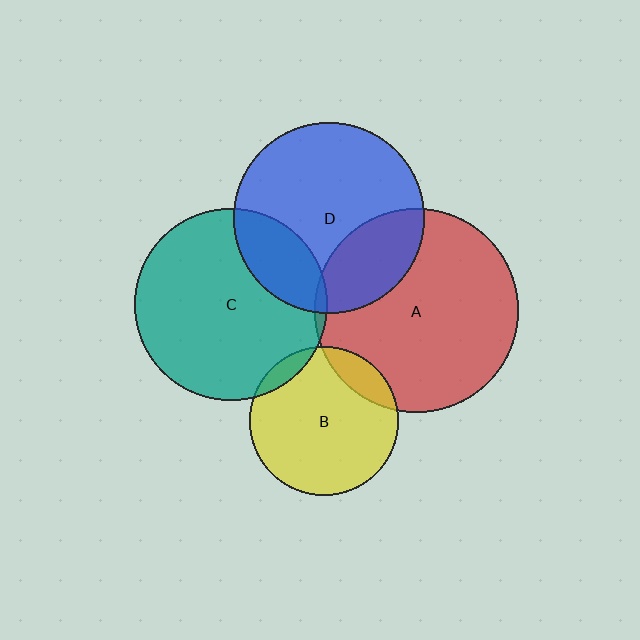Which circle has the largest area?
Circle A (red).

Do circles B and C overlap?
Yes.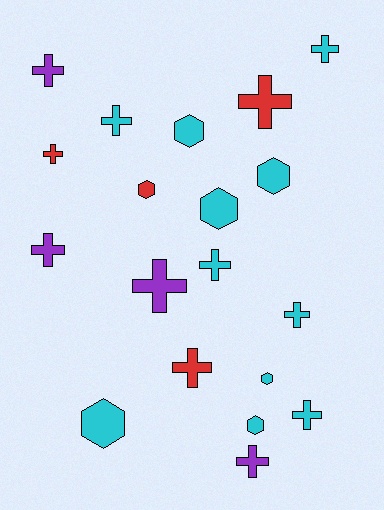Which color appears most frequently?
Cyan, with 11 objects.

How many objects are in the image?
There are 19 objects.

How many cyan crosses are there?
There are 5 cyan crosses.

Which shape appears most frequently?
Cross, with 12 objects.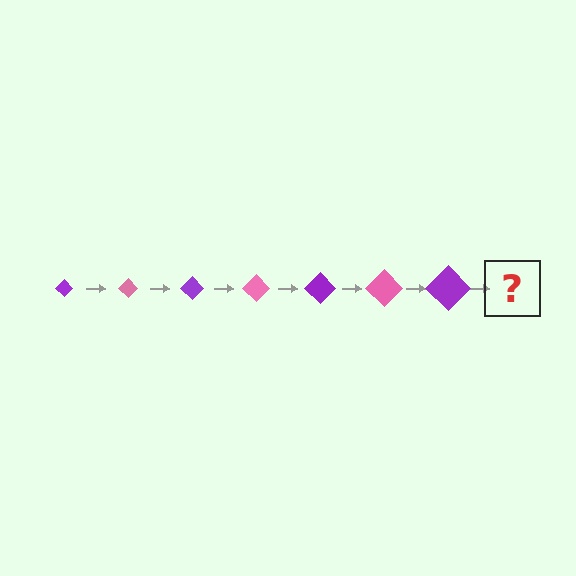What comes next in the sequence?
The next element should be a pink diamond, larger than the previous one.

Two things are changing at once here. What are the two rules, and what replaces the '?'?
The two rules are that the diamond grows larger each step and the color cycles through purple and pink. The '?' should be a pink diamond, larger than the previous one.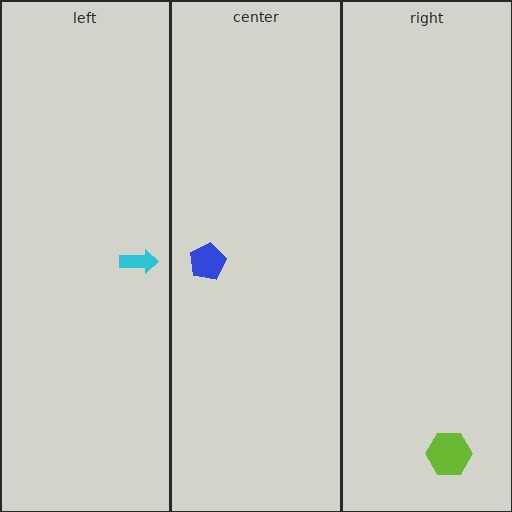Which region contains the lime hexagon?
The right region.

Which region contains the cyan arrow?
The left region.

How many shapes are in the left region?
1.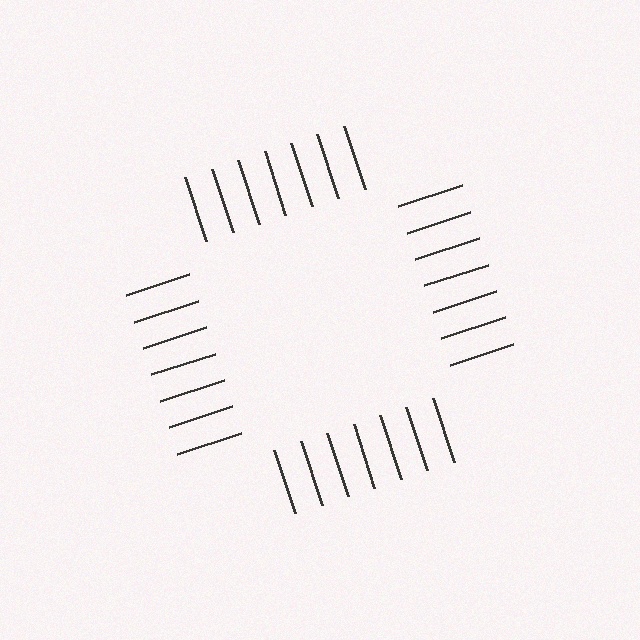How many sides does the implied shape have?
4 sides — the line-ends trace a square.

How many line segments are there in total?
28 — 7 along each of the 4 edges.